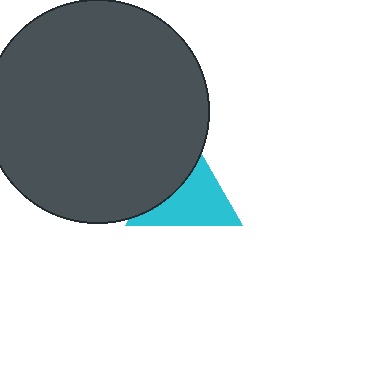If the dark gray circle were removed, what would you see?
You would see the complete cyan triangle.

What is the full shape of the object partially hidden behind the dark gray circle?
The partially hidden object is a cyan triangle.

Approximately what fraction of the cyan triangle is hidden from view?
Roughly 41% of the cyan triangle is hidden behind the dark gray circle.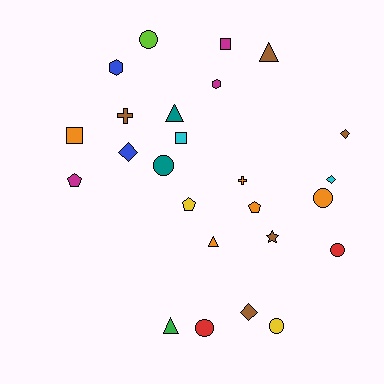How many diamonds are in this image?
There are 4 diamonds.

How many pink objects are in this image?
There are no pink objects.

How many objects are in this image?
There are 25 objects.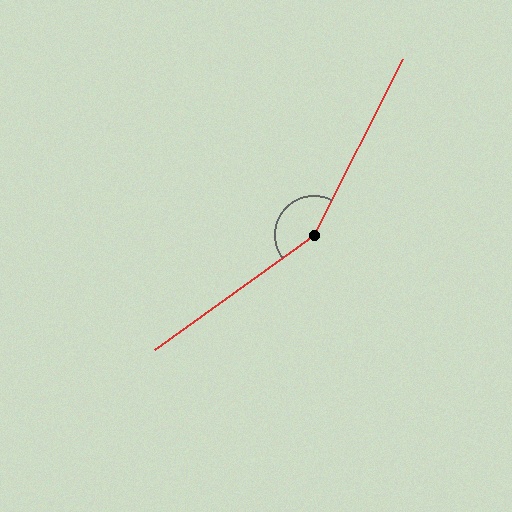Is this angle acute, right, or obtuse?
It is obtuse.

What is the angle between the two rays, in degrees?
Approximately 153 degrees.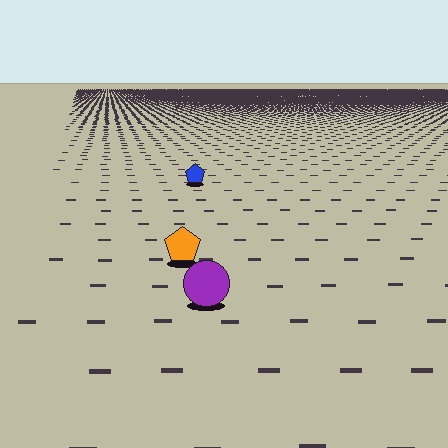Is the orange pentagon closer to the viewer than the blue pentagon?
Yes. The orange pentagon is closer — you can tell from the texture gradient: the ground texture is coarser near it.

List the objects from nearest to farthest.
From nearest to farthest: the purple circle, the orange pentagon, the blue pentagon.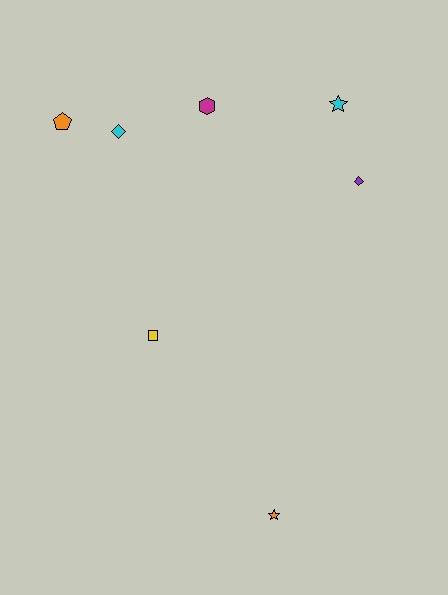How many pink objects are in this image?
There are no pink objects.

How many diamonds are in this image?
There are 2 diamonds.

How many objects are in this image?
There are 7 objects.